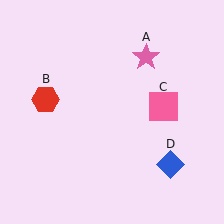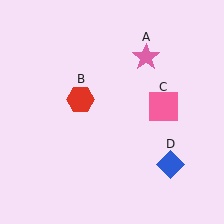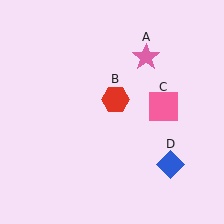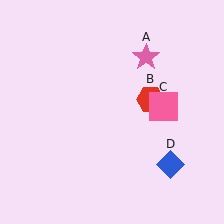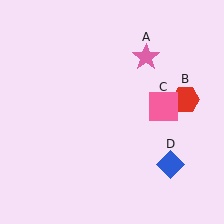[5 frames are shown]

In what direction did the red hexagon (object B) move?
The red hexagon (object B) moved right.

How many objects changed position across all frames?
1 object changed position: red hexagon (object B).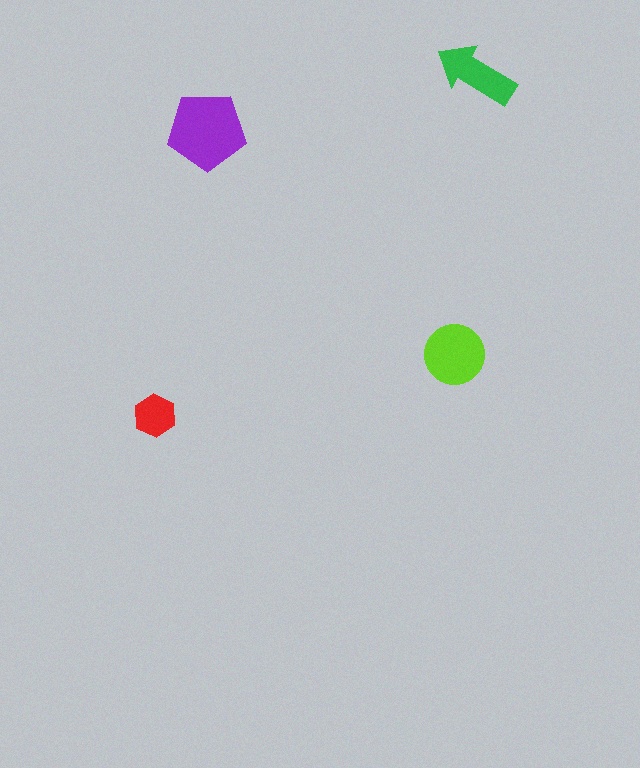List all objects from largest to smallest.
The purple pentagon, the lime circle, the green arrow, the red hexagon.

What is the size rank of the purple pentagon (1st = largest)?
1st.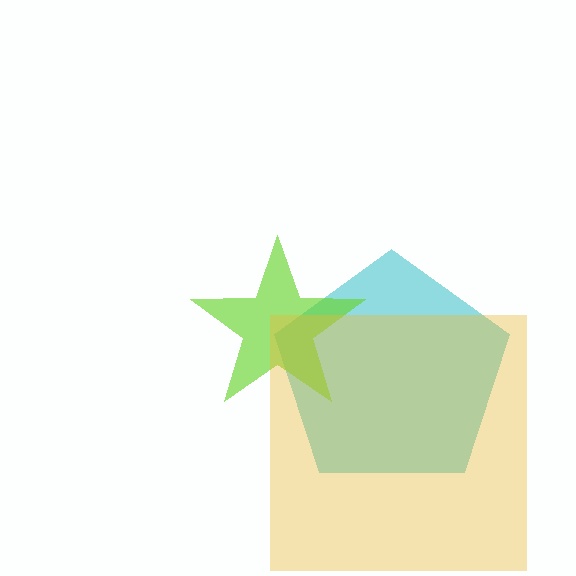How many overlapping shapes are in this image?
There are 3 overlapping shapes in the image.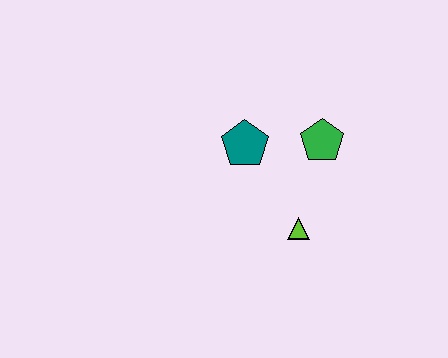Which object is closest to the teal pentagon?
The green pentagon is closest to the teal pentagon.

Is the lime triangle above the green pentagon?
No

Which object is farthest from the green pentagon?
The lime triangle is farthest from the green pentagon.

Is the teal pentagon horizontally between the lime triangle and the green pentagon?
No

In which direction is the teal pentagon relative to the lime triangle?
The teal pentagon is above the lime triangle.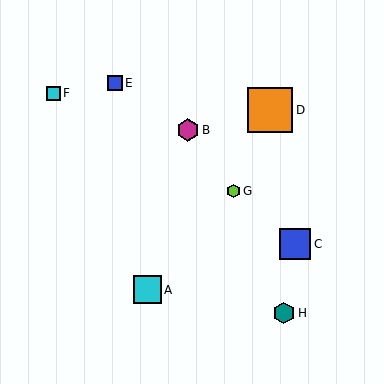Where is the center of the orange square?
The center of the orange square is at (270, 110).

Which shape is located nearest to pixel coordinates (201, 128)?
The magenta hexagon (labeled B) at (188, 130) is nearest to that location.